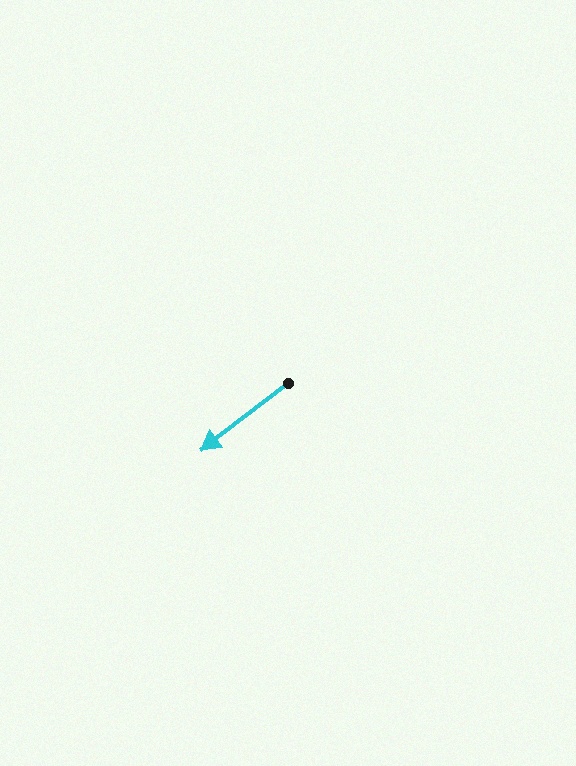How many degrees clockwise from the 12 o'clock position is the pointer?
Approximately 232 degrees.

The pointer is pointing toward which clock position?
Roughly 8 o'clock.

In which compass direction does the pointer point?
Southwest.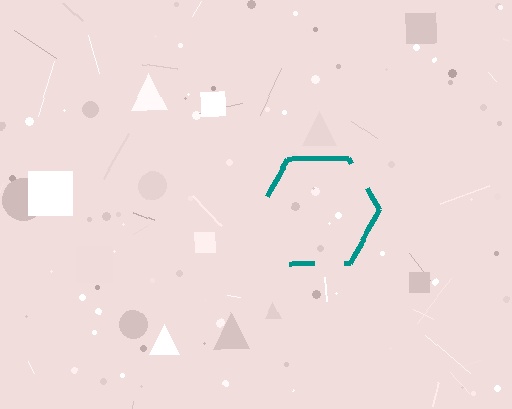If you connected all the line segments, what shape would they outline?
They would outline a hexagon.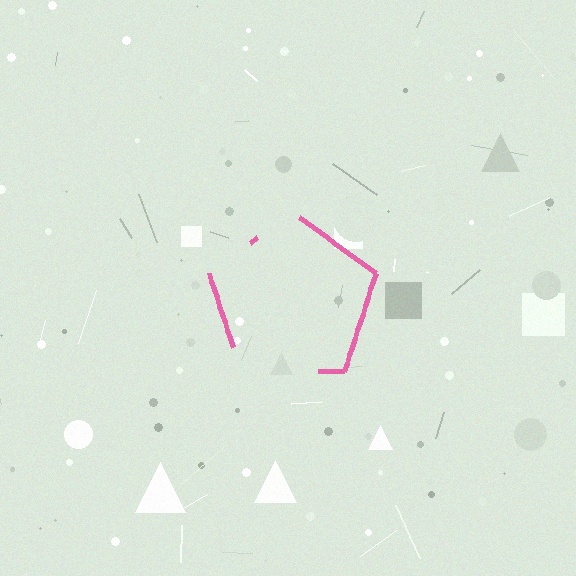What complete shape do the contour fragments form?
The contour fragments form a pentagon.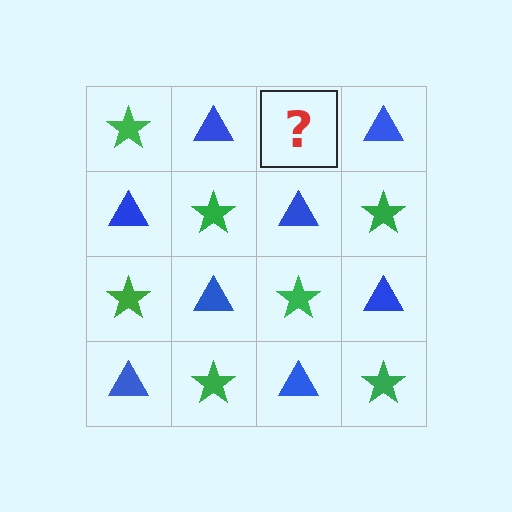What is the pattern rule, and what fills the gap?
The rule is that it alternates green star and blue triangle in a checkerboard pattern. The gap should be filled with a green star.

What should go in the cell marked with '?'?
The missing cell should contain a green star.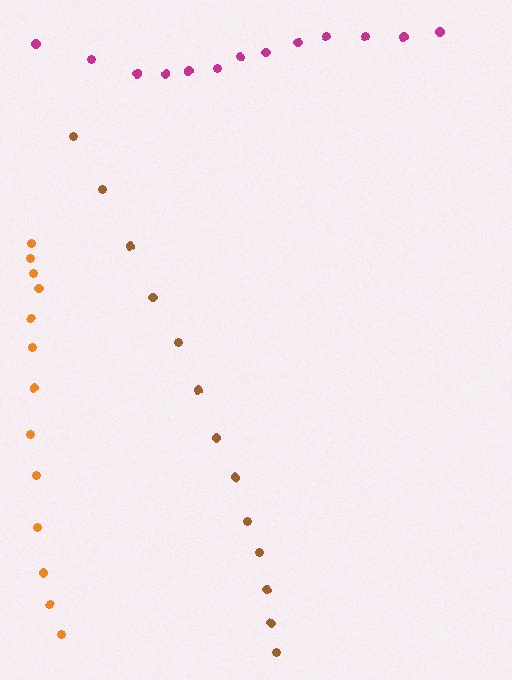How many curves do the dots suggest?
There are 3 distinct paths.